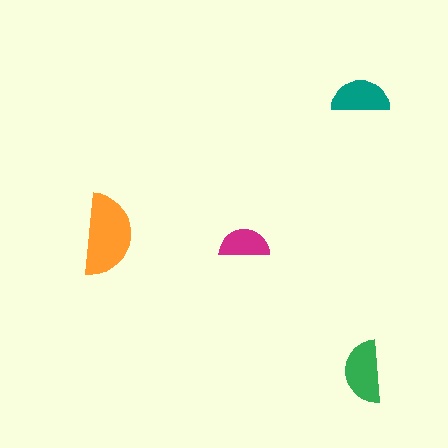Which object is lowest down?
The green semicircle is bottommost.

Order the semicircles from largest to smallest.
the orange one, the green one, the teal one, the magenta one.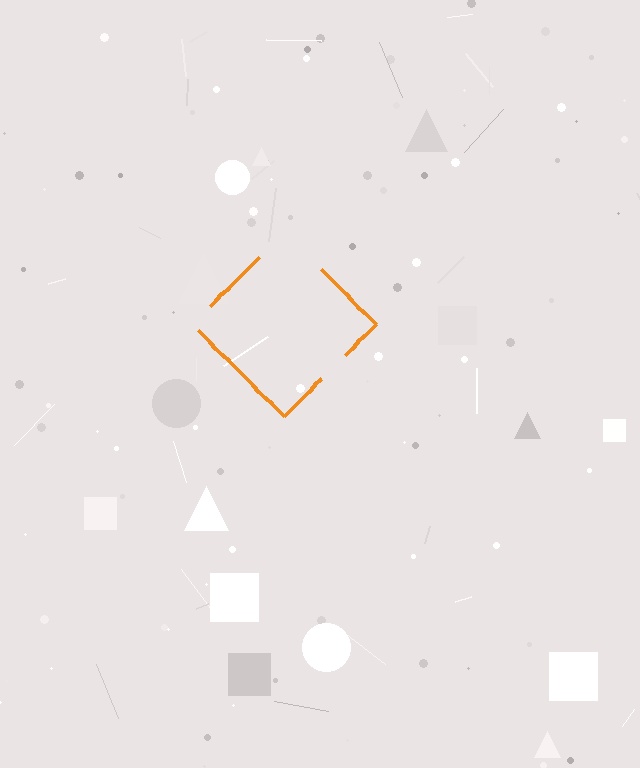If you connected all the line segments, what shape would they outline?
They would outline a diamond.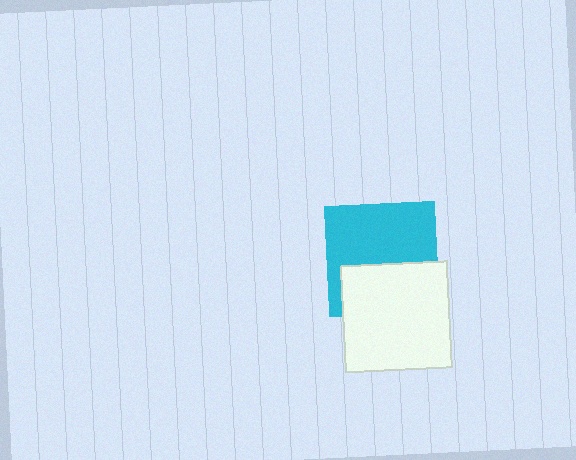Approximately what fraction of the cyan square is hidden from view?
Roughly 41% of the cyan square is hidden behind the white square.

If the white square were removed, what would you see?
You would see the complete cyan square.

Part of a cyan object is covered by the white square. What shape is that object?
It is a square.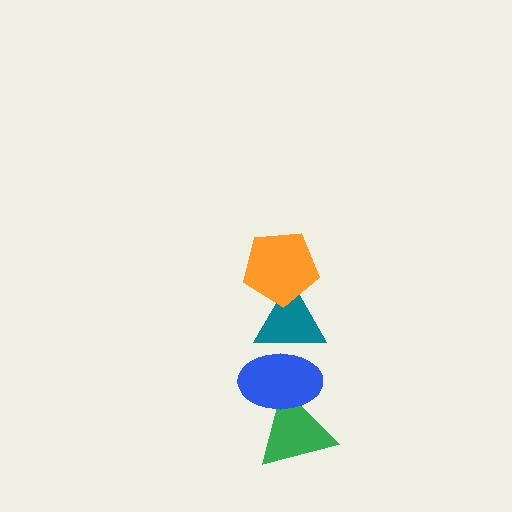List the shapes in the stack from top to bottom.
From top to bottom: the orange pentagon, the teal triangle, the blue ellipse, the green triangle.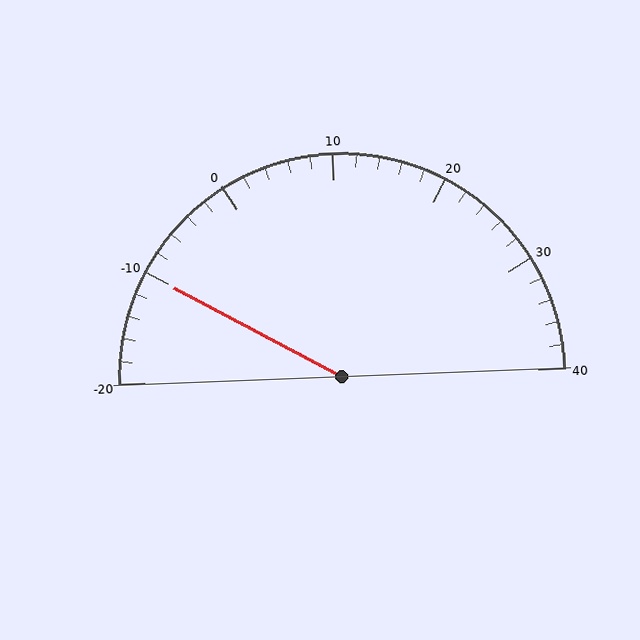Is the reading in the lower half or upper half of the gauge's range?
The reading is in the lower half of the range (-20 to 40).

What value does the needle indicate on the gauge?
The needle indicates approximately -10.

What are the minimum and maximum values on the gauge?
The gauge ranges from -20 to 40.